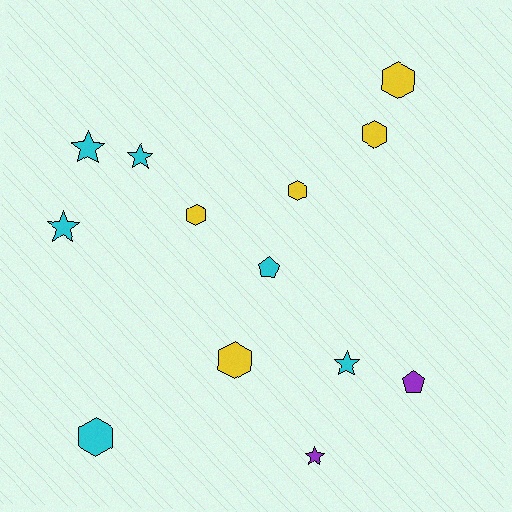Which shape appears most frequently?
Hexagon, with 6 objects.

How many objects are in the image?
There are 13 objects.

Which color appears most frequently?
Cyan, with 6 objects.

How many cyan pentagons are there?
There is 1 cyan pentagon.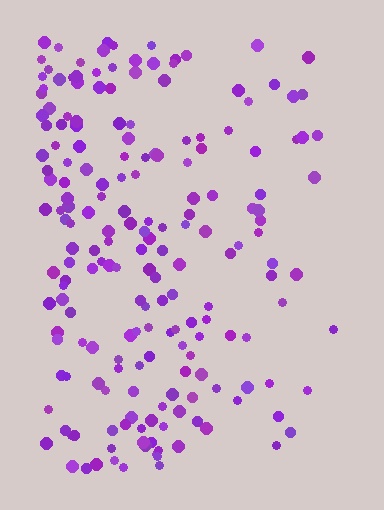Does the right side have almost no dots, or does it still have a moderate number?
Still a moderate number, just noticeably fewer than the left.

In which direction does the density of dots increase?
From right to left, with the left side densest.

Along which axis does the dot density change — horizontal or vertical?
Horizontal.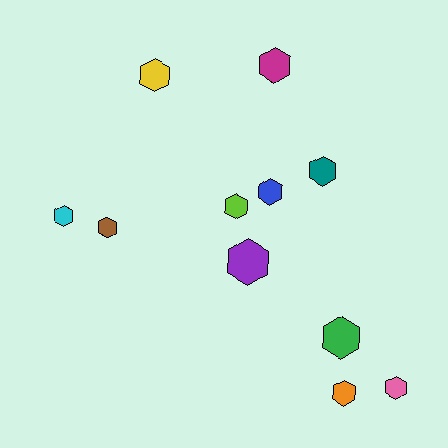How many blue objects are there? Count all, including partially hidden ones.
There is 1 blue object.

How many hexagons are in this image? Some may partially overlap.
There are 11 hexagons.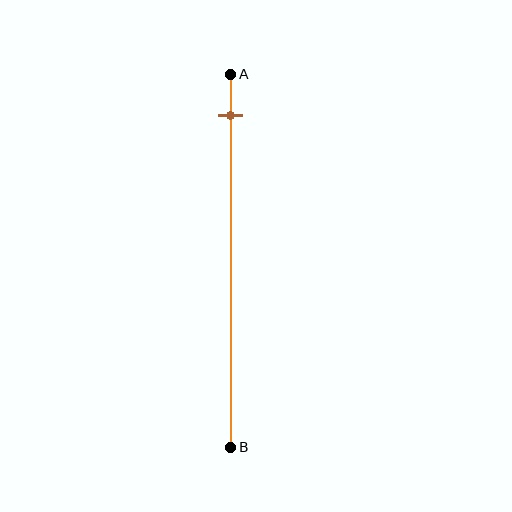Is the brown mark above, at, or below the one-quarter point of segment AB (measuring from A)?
The brown mark is above the one-quarter point of segment AB.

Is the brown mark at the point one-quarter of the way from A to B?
No, the mark is at about 10% from A, not at the 25% one-quarter point.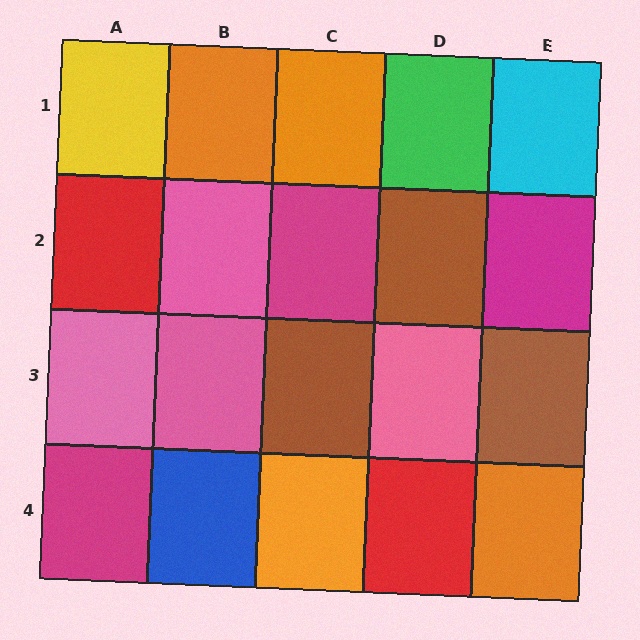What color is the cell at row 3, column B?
Pink.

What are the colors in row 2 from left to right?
Red, pink, magenta, brown, magenta.